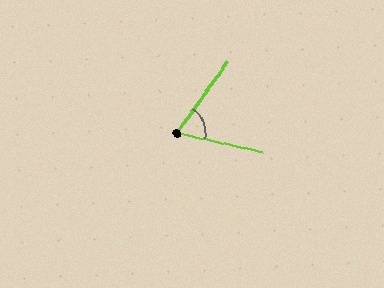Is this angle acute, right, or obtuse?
It is acute.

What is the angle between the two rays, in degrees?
Approximately 66 degrees.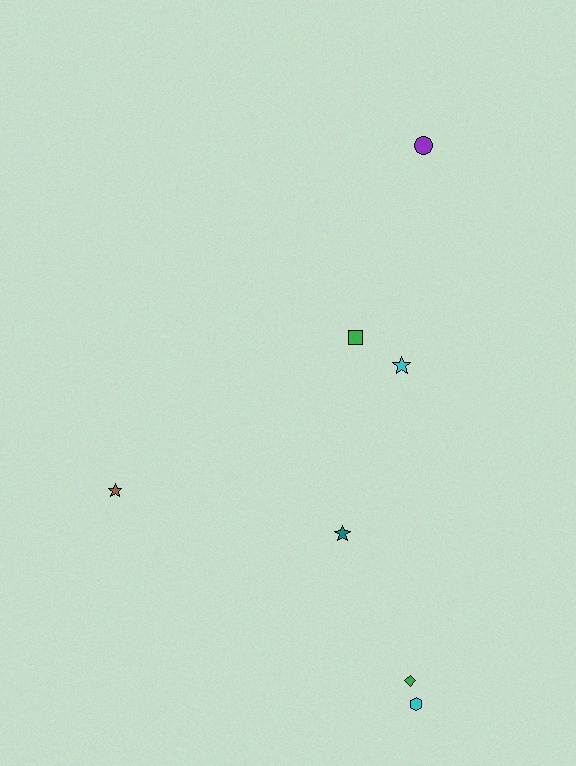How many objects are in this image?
There are 7 objects.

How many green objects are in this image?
There are 2 green objects.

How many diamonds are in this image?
There is 1 diamond.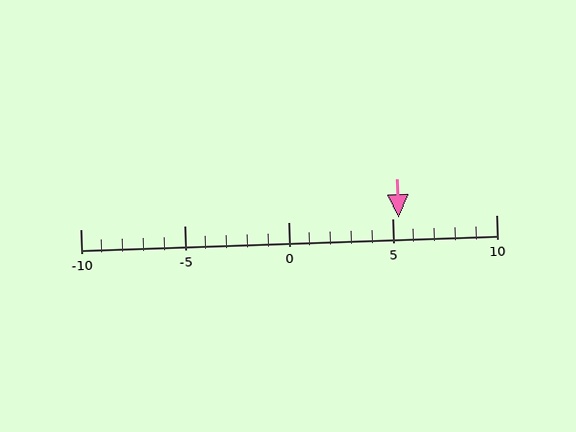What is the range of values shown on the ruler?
The ruler shows values from -10 to 10.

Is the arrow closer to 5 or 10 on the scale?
The arrow is closer to 5.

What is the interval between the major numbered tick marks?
The major tick marks are spaced 5 units apart.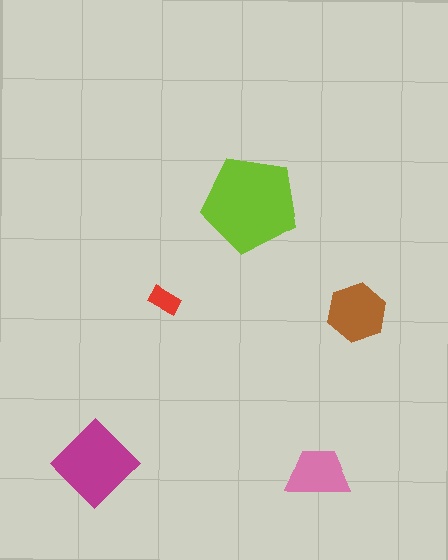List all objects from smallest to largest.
The red rectangle, the pink trapezoid, the brown hexagon, the magenta diamond, the lime pentagon.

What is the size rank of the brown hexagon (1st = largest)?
3rd.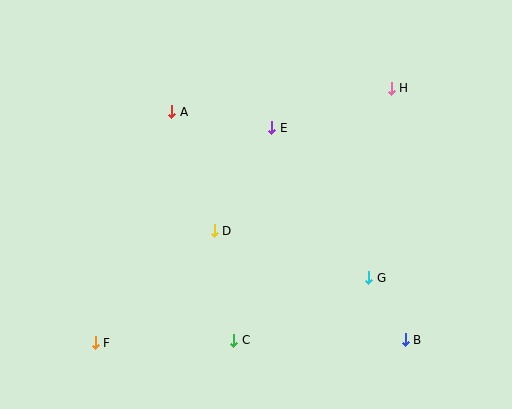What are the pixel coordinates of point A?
Point A is at (172, 112).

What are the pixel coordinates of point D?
Point D is at (214, 231).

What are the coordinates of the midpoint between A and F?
The midpoint between A and F is at (133, 227).